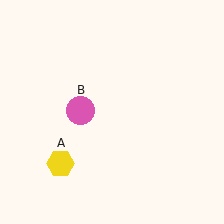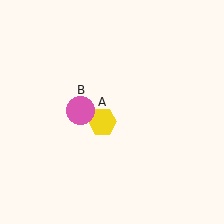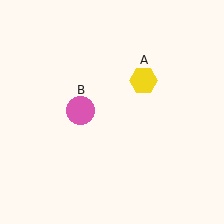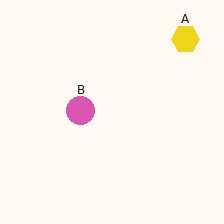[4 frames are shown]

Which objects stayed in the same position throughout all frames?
Pink circle (object B) remained stationary.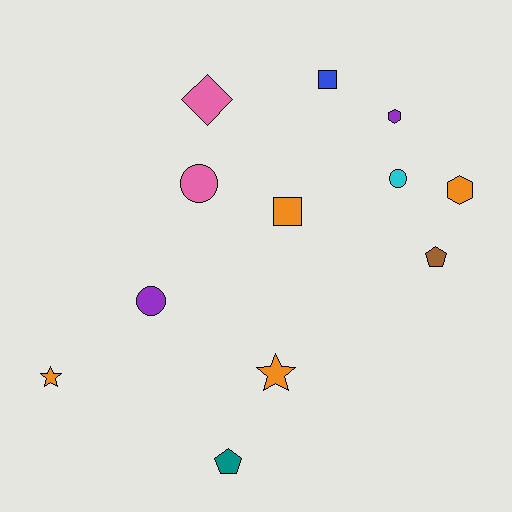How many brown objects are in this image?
There is 1 brown object.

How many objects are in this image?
There are 12 objects.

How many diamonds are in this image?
There is 1 diamond.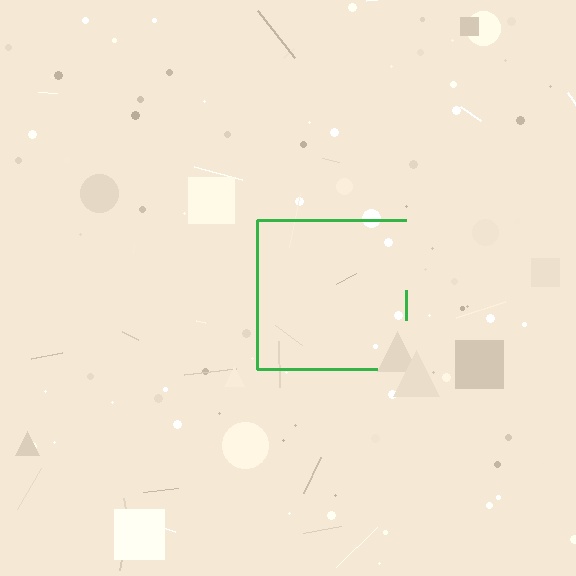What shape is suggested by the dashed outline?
The dashed outline suggests a square.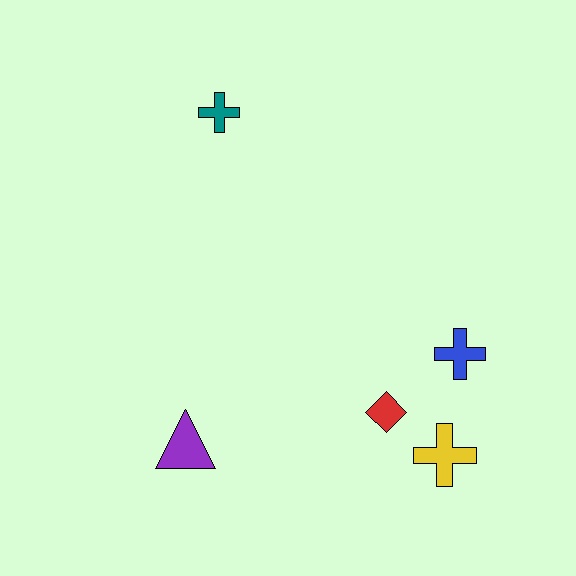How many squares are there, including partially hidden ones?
There are no squares.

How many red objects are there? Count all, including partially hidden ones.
There is 1 red object.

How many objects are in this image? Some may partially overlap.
There are 5 objects.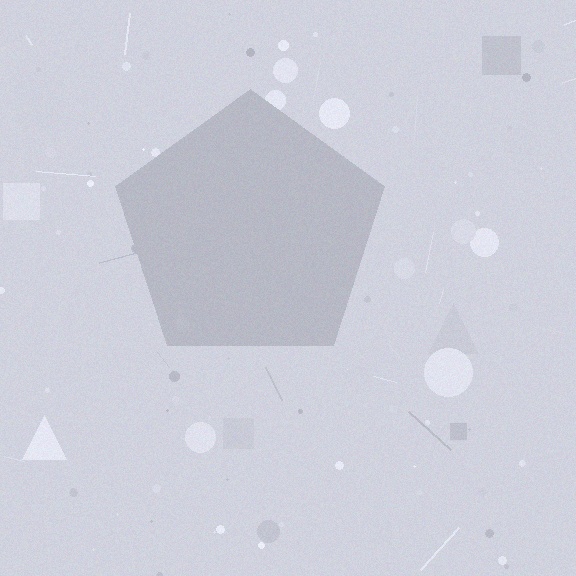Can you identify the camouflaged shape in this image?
The camouflaged shape is a pentagon.